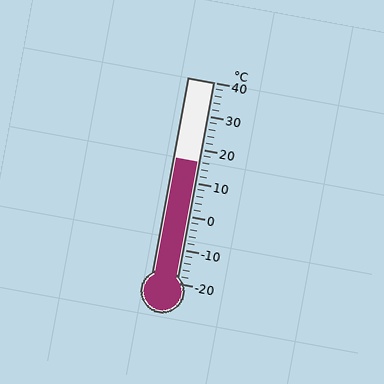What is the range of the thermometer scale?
The thermometer scale ranges from -20°C to 40°C.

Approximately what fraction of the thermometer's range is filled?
The thermometer is filled to approximately 60% of its range.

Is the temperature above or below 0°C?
The temperature is above 0°C.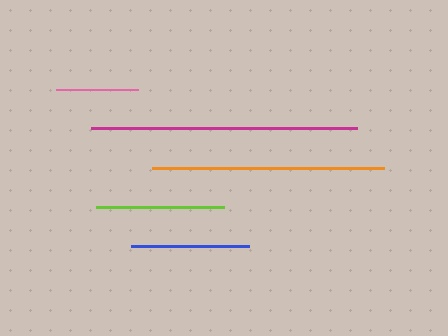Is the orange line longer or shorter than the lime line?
The orange line is longer than the lime line.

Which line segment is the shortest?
The pink line is the shortest at approximately 82 pixels.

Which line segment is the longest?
The magenta line is the longest at approximately 266 pixels.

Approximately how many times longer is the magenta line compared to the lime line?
The magenta line is approximately 2.1 times the length of the lime line.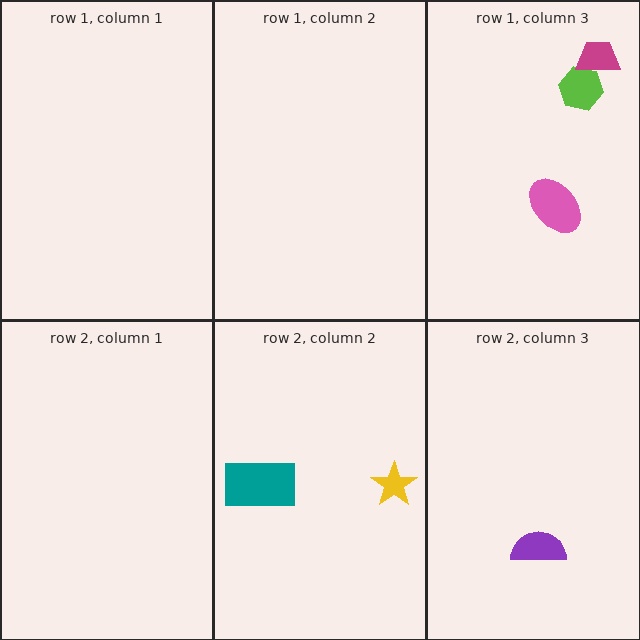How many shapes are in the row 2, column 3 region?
1.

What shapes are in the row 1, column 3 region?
The lime hexagon, the pink ellipse, the magenta trapezoid.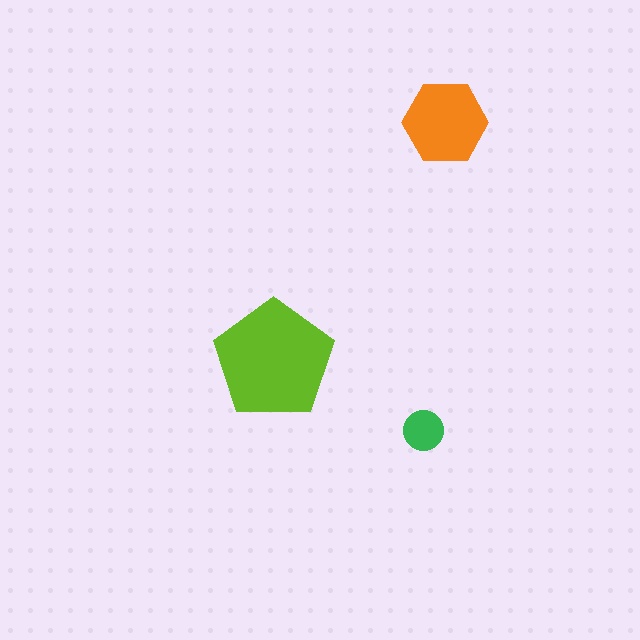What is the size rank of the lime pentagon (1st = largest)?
1st.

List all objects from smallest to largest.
The green circle, the orange hexagon, the lime pentagon.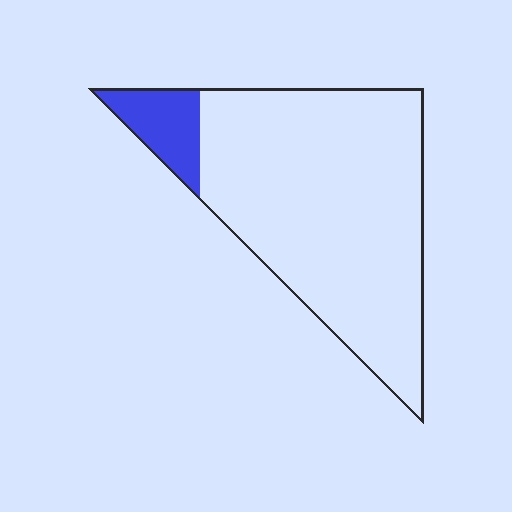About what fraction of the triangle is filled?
About one tenth (1/10).